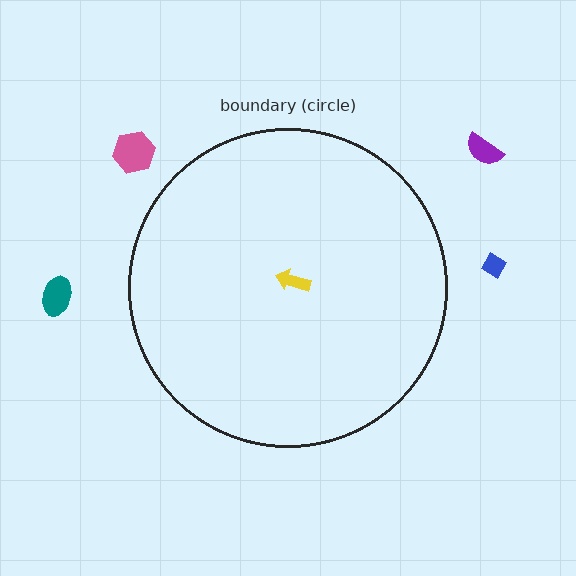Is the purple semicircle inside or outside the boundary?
Outside.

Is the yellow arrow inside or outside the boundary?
Inside.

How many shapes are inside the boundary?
1 inside, 4 outside.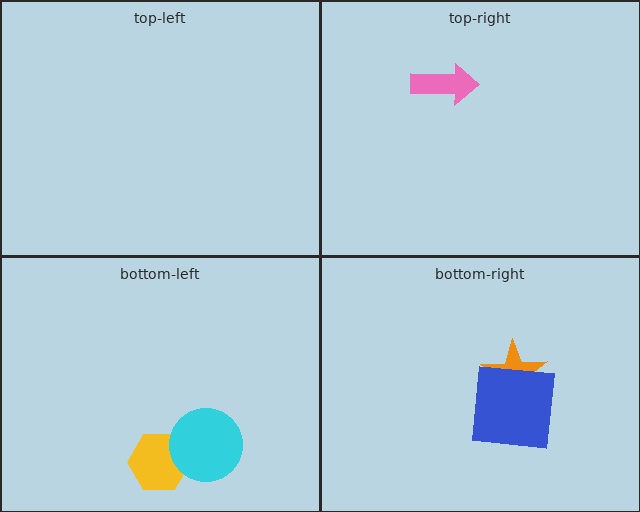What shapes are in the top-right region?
The pink arrow.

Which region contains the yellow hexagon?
The bottom-left region.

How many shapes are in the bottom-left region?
2.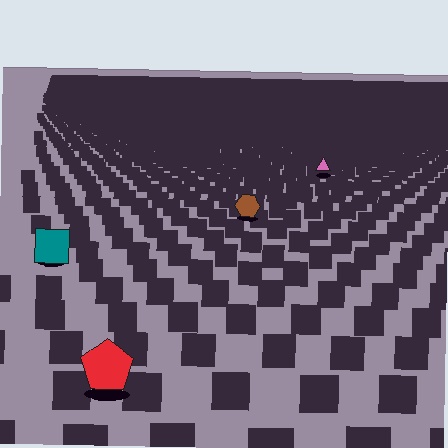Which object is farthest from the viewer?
The pink triangle is farthest from the viewer. It appears smaller and the ground texture around it is denser.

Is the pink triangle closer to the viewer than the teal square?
No. The teal square is closer — you can tell from the texture gradient: the ground texture is coarser near it.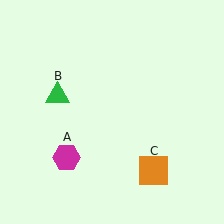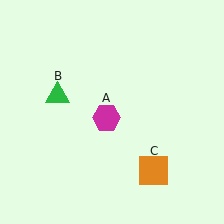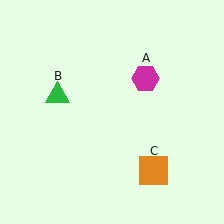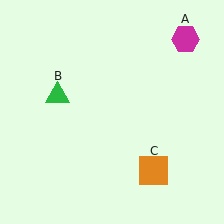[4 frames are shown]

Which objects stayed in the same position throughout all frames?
Green triangle (object B) and orange square (object C) remained stationary.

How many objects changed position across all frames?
1 object changed position: magenta hexagon (object A).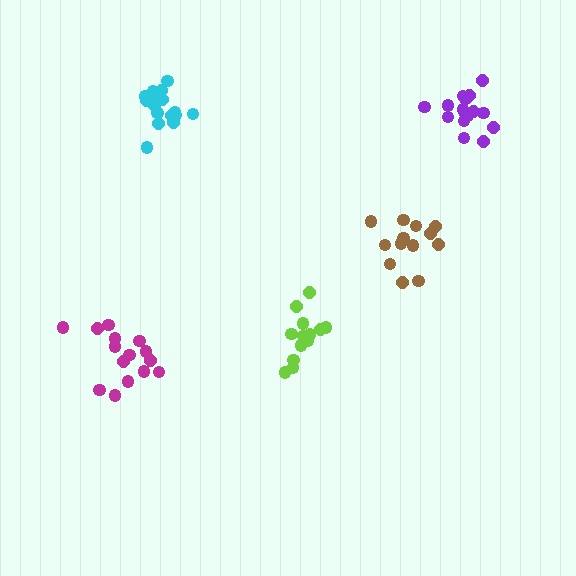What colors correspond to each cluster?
The clusters are colored: brown, lime, purple, magenta, cyan.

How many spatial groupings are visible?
There are 5 spatial groupings.